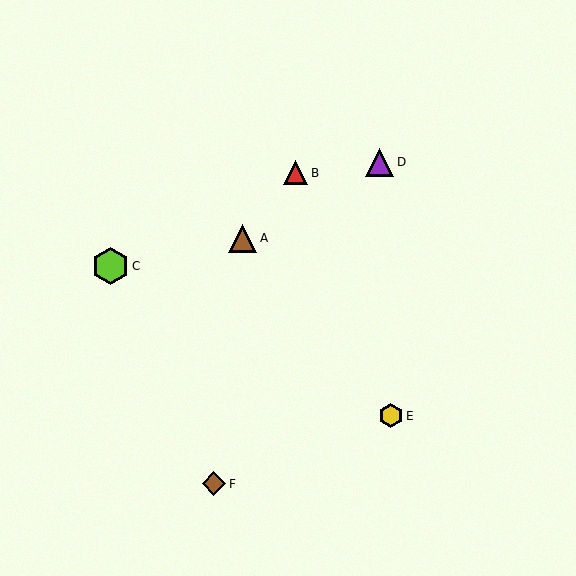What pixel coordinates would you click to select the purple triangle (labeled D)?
Click at (379, 162) to select the purple triangle D.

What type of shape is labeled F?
Shape F is a brown diamond.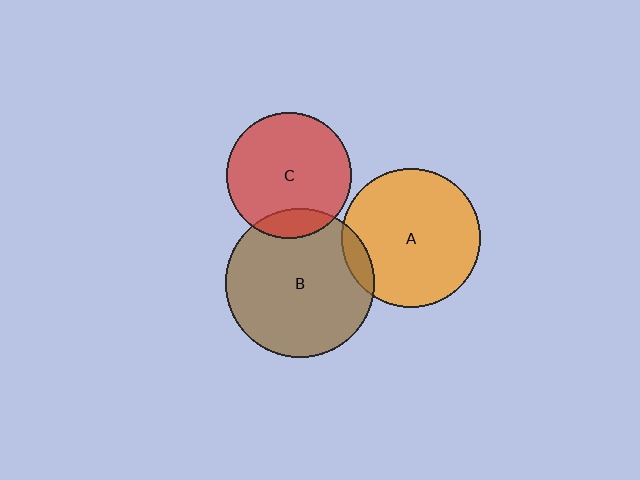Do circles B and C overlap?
Yes.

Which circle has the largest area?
Circle B (brown).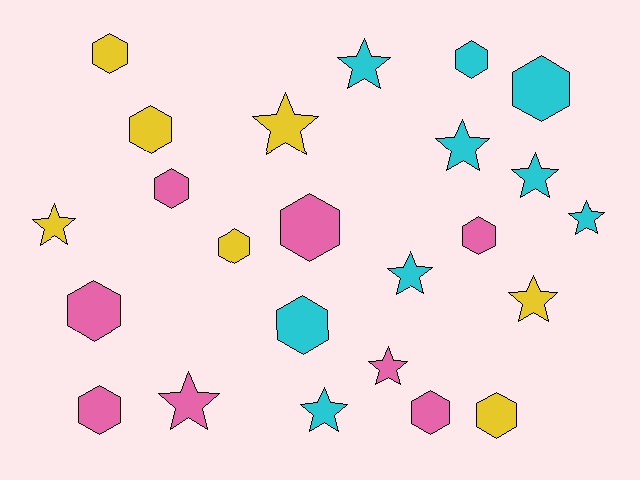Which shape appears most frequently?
Hexagon, with 13 objects.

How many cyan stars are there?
There are 6 cyan stars.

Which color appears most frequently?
Cyan, with 9 objects.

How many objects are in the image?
There are 24 objects.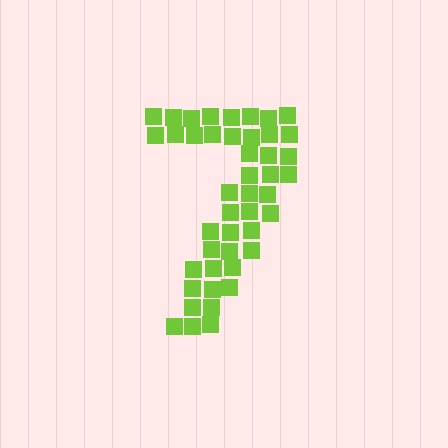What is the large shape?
The large shape is the digit 7.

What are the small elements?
The small elements are squares.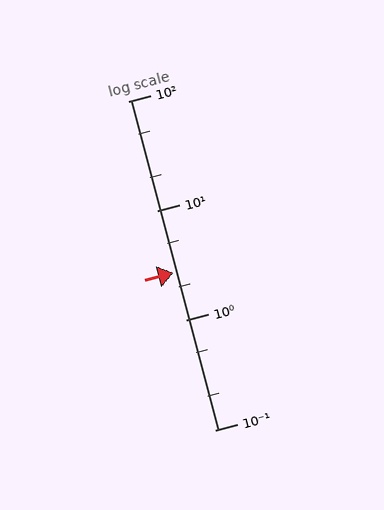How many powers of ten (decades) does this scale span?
The scale spans 3 decades, from 0.1 to 100.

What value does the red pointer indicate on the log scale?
The pointer indicates approximately 2.7.